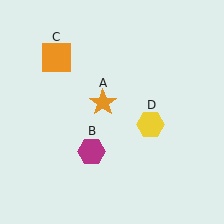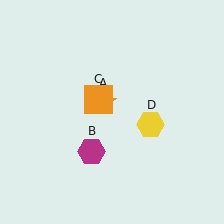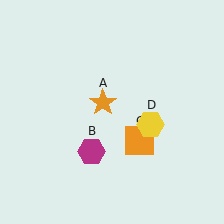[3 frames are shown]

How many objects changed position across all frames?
1 object changed position: orange square (object C).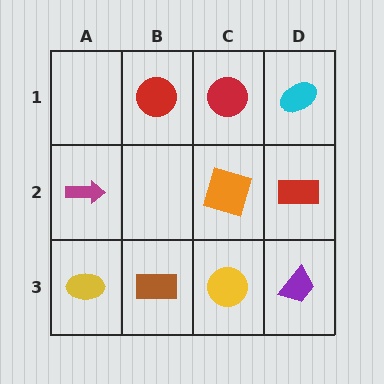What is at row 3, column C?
A yellow circle.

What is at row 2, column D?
A red rectangle.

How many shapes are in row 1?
3 shapes.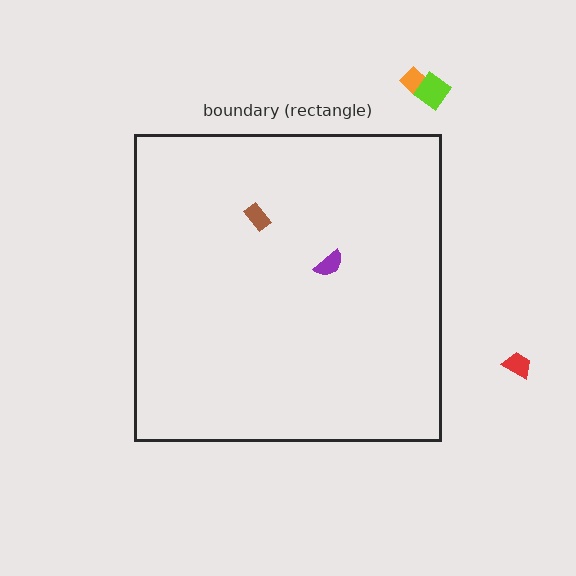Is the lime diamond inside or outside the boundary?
Outside.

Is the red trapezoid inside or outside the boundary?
Outside.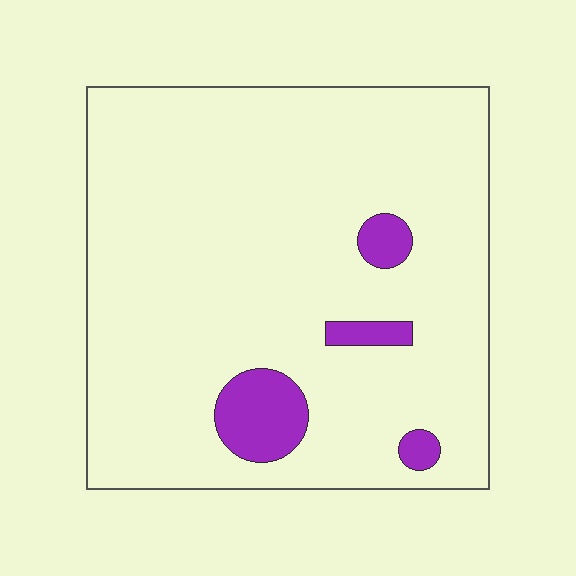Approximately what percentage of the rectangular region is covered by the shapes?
Approximately 10%.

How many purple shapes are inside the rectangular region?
4.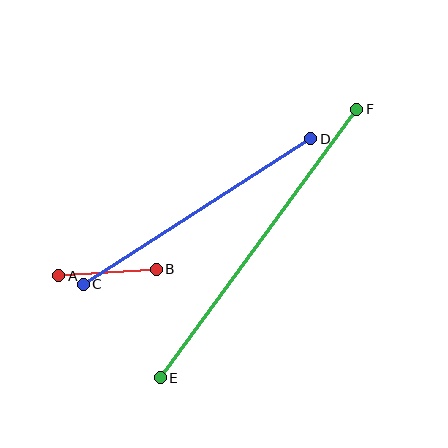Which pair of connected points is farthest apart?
Points E and F are farthest apart.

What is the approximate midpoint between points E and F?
The midpoint is at approximately (258, 244) pixels.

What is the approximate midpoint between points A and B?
The midpoint is at approximately (107, 273) pixels.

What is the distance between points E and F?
The distance is approximately 333 pixels.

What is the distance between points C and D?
The distance is approximately 270 pixels.